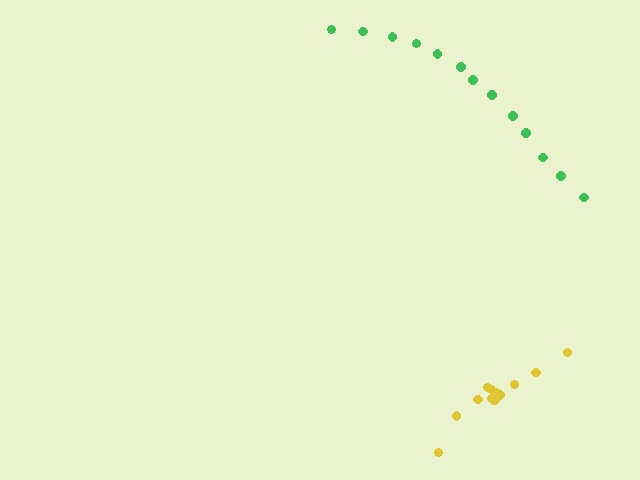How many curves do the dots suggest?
There are 2 distinct paths.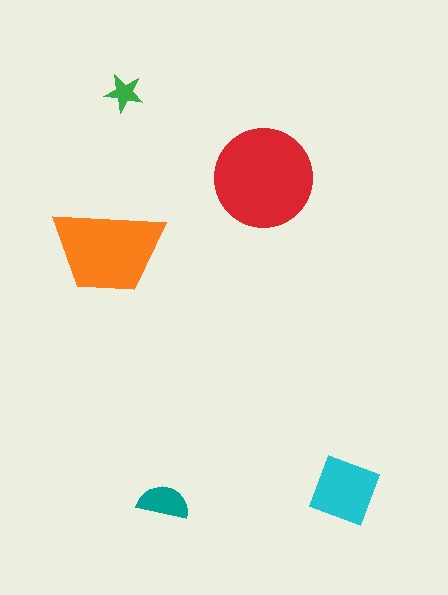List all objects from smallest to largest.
The green star, the teal semicircle, the cyan square, the orange trapezoid, the red circle.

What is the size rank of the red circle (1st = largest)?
1st.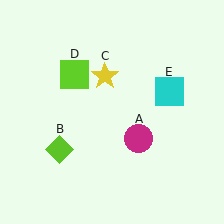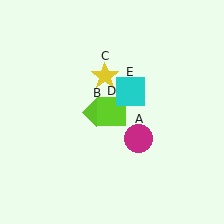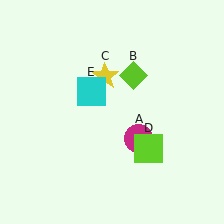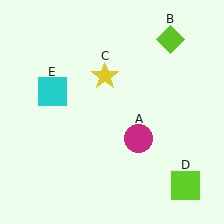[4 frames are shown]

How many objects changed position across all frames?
3 objects changed position: lime diamond (object B), lime square (object D), cyan square (object E).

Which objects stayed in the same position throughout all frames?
Magenta circle (object A) and yellow star (object C) remained stationary.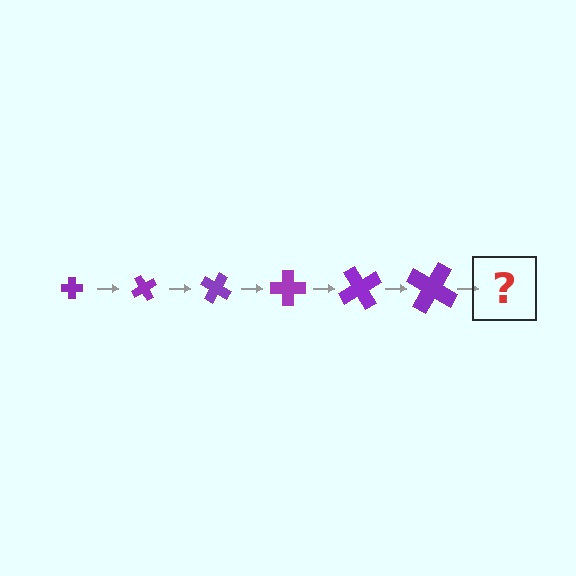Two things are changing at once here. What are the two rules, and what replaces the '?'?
The two rules are that the cross grows larger each step and it rotates 60 degrees each step. The '?' should be a cross, larger than the previous one and rotated 360 degrees from the start.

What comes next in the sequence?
The next element should be a cross, larger than the previous one and rotated 360 degrees from the start.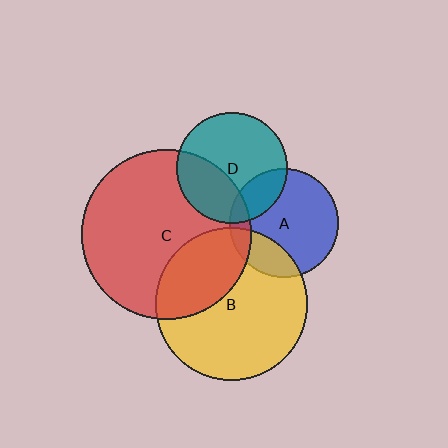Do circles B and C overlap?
Yes.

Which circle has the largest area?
Circle C (red).